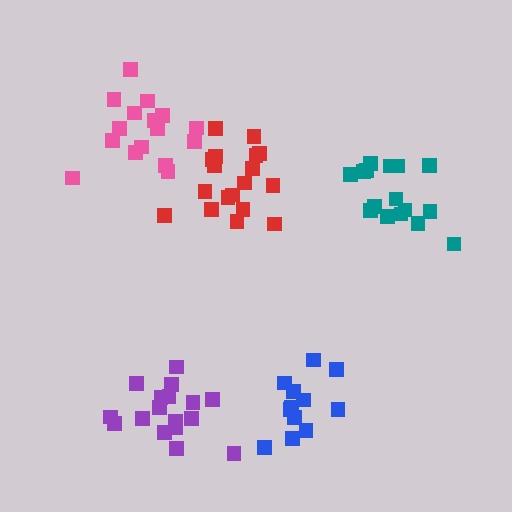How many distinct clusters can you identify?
There are 5 distinct clusters.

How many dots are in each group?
Group 1: 16 dots, Group 2: 18 dots, Group 3: 17 dots, Group 4: 12 dots, Group 5: 16 dots (79 total).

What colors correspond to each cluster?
The clusters are colored: teal, red, purple, blue, pink.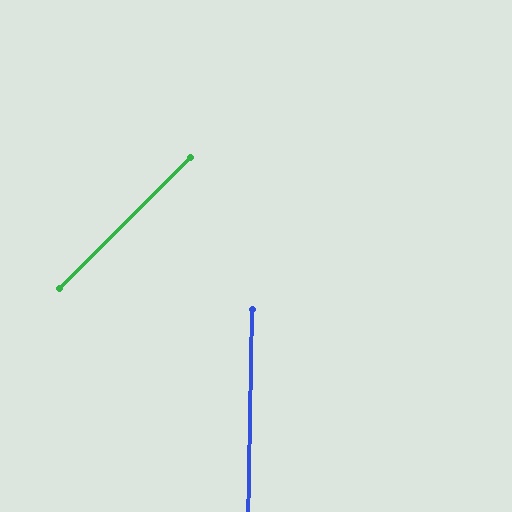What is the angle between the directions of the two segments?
Approximately 44 degrees.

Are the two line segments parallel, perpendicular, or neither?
Neither parallel nor perpendicular — they differ by about 44°.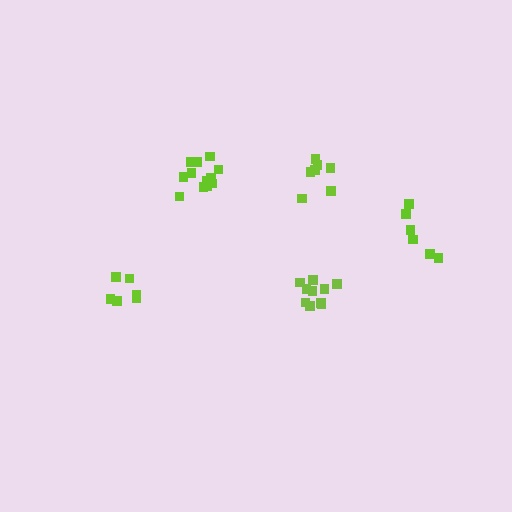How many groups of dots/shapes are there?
There are 5 groups.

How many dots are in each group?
Group 1: 6 dots, Group 2: 6 dots, Group 3: 10 dots, Group 4: 12 dots, Group 5: 7 dots (41 total).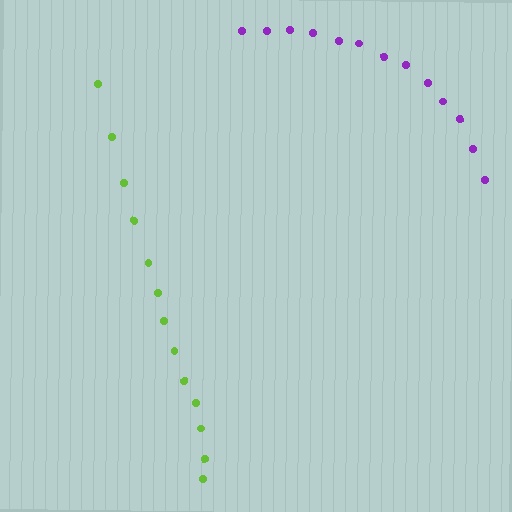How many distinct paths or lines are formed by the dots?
There are 2 distinct paths.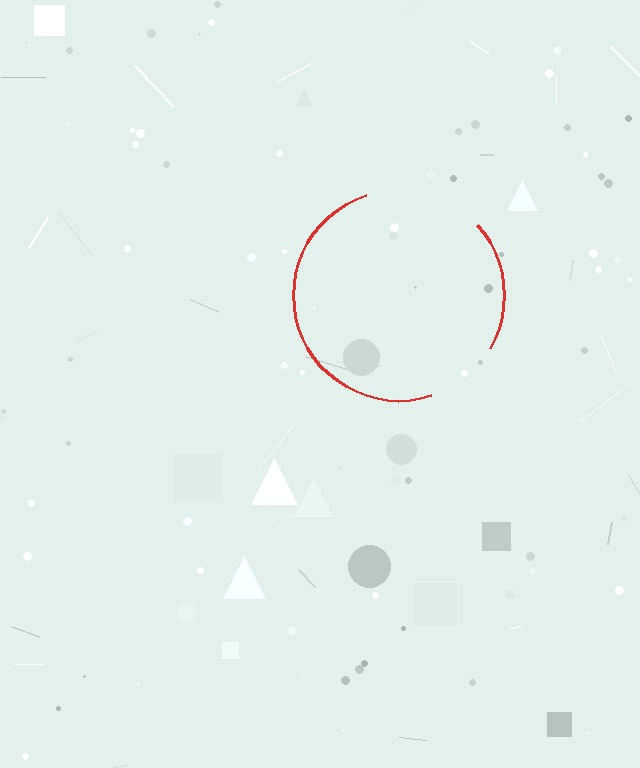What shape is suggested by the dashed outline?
The dashed outline suggests a circle.